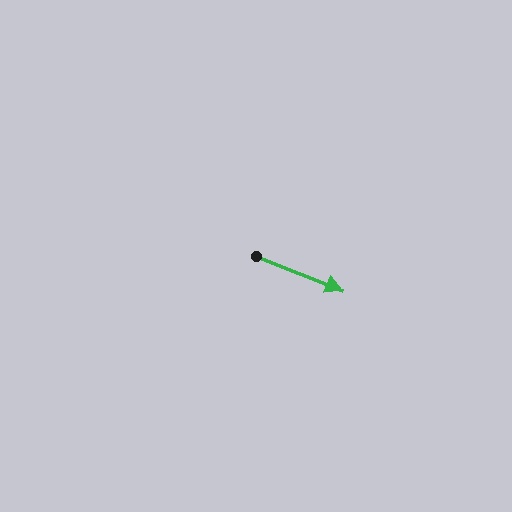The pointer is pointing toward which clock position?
Roughly 4 o'clock.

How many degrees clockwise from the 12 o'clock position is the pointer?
Approximately 112 degrees.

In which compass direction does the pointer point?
East.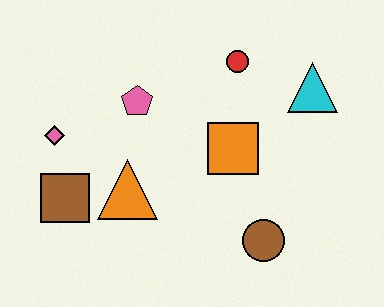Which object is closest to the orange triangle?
The brown square is closest to the orange triangle.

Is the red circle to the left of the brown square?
No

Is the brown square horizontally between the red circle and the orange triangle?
No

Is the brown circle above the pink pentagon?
No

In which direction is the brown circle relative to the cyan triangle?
The brown circle is below the cyan triangle.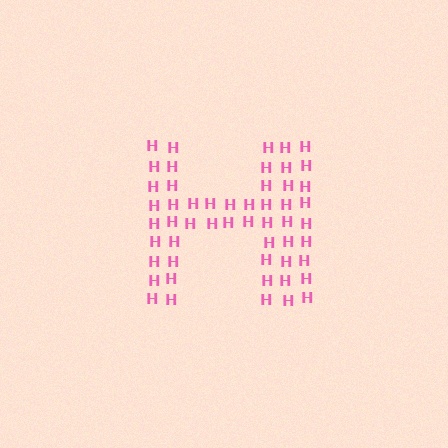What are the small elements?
The small elements are letter H's.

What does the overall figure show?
The overall figure shows the letter H.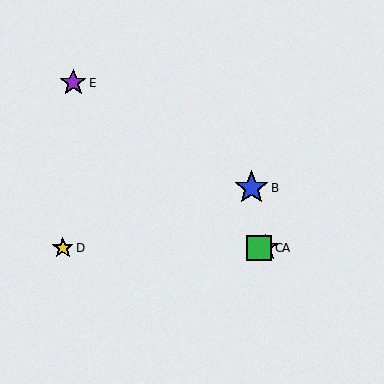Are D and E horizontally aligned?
No, D is at y≈248 and E is at y≈83.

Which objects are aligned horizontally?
Objects A, C, D are aligned horizontally.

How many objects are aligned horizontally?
3 objects (A, C, D) are aligned horizontally.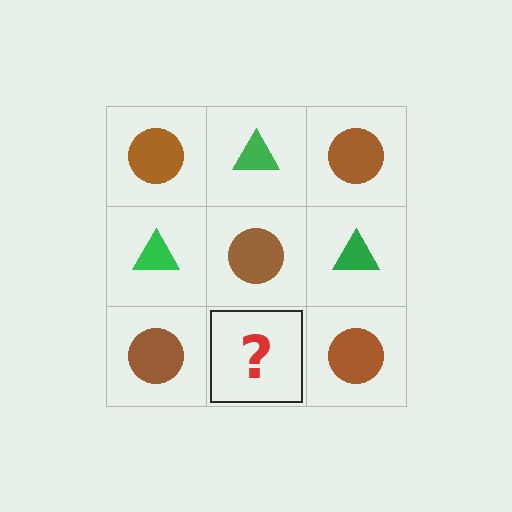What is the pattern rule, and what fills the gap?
The rule is that it alternates brown circle and green triangle in a checkerboard pattern. The gap should be filled with a green triangle.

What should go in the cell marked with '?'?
The missing cell should contain a green triangle.